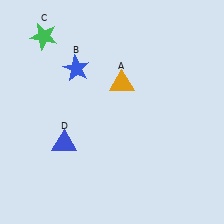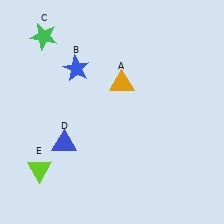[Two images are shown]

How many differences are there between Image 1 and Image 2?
There is 1 difference between the two images.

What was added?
A lime triangle (E) was added in Image 2.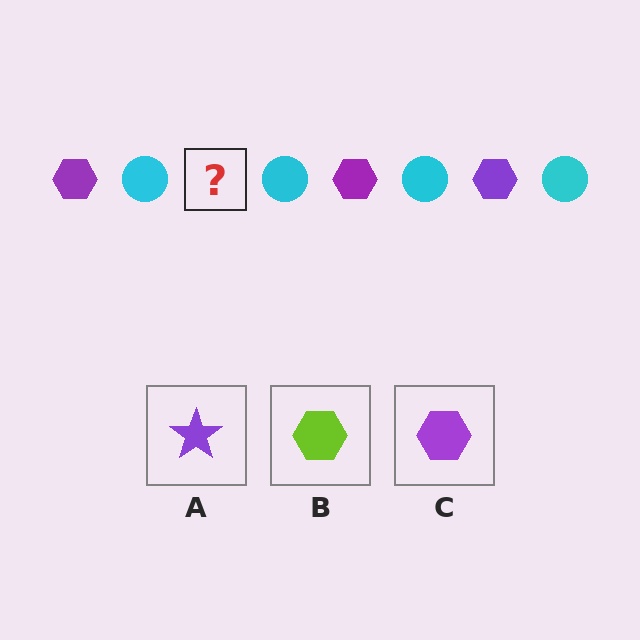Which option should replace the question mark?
Option C.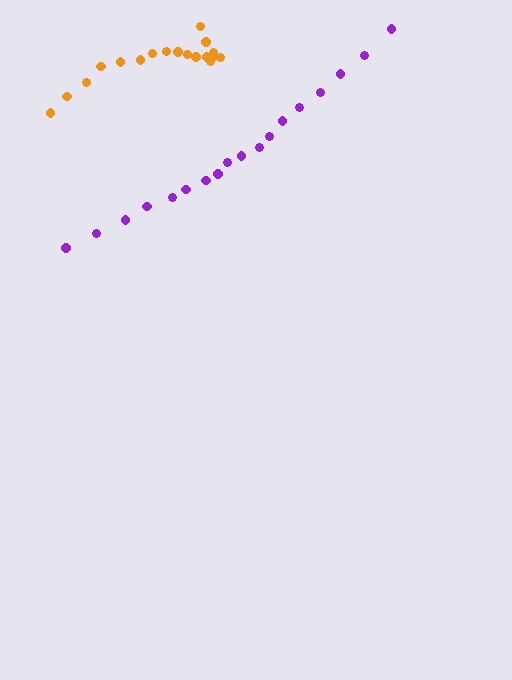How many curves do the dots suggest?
There are 2 distinct paths.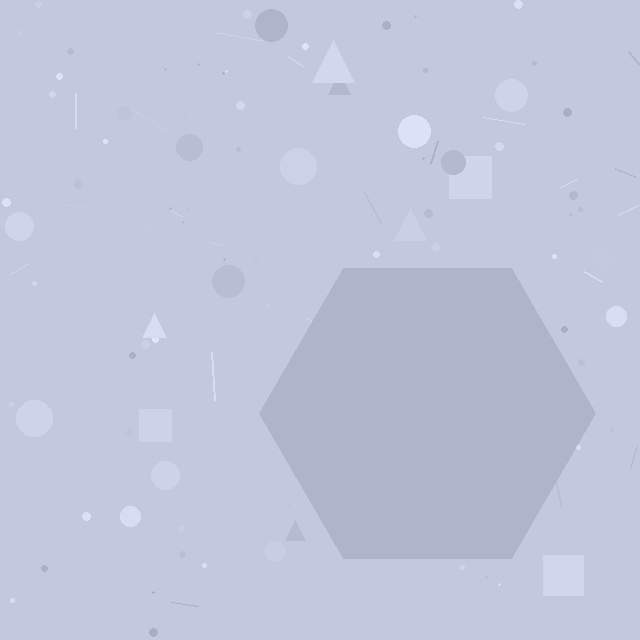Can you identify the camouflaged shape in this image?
The camouflaged shape is a hexagon.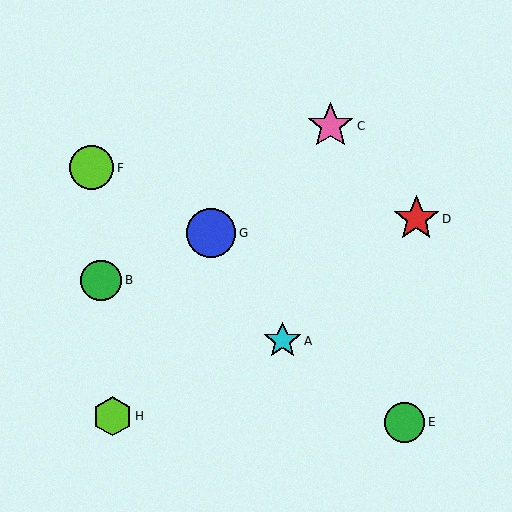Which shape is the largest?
The blue circle (labeled G) is the largest.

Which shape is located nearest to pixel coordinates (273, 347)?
The cyan star (labeled A) at (283, 341) is nearest to that location.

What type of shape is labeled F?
Shape F is a lime circle.